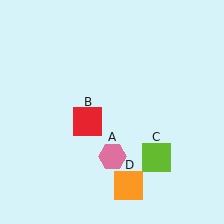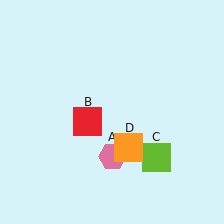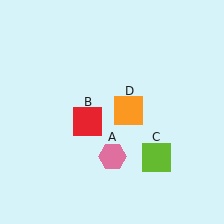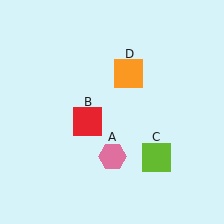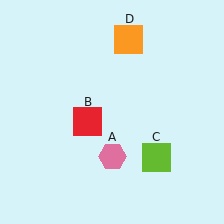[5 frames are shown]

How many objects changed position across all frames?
1 object changed position: orange square (object D).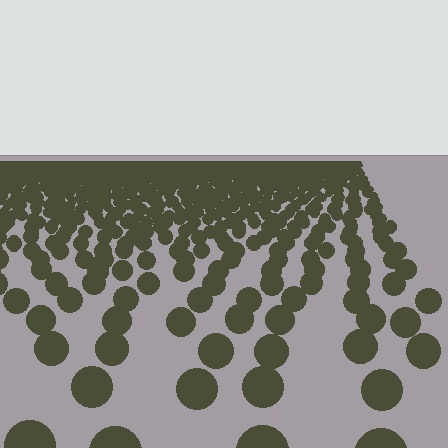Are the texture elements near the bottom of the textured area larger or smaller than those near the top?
Larger. Near the bottom, elements are closer to the viewer and appear at a bigger on-screen size.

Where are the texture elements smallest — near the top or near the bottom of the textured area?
Near the top.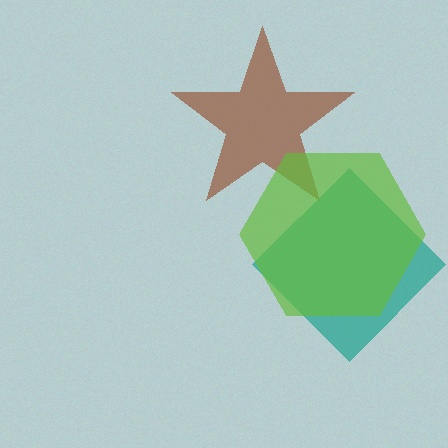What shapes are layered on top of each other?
The layered shapes are: a teal diamond, a brown star, a lime hexagon.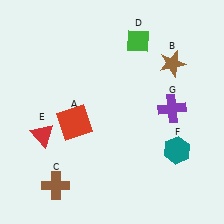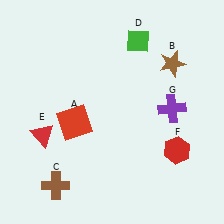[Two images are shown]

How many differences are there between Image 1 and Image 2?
There is 1 difference between the two images.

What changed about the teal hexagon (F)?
In Image 1, F is teal. In Image 2, it changed to red.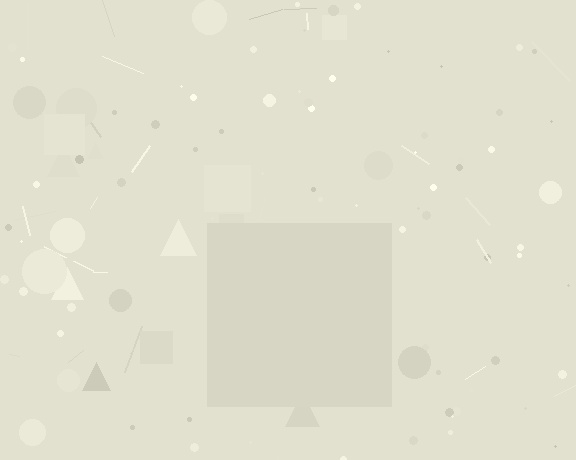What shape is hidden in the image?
A square is hidden in the image.